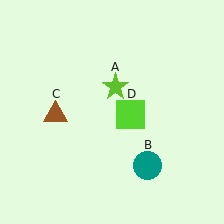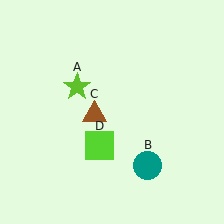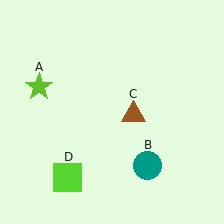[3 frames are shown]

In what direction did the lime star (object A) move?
The lime star (object A) moved left.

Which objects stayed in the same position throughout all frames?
Teal circle (object B) remained stationary.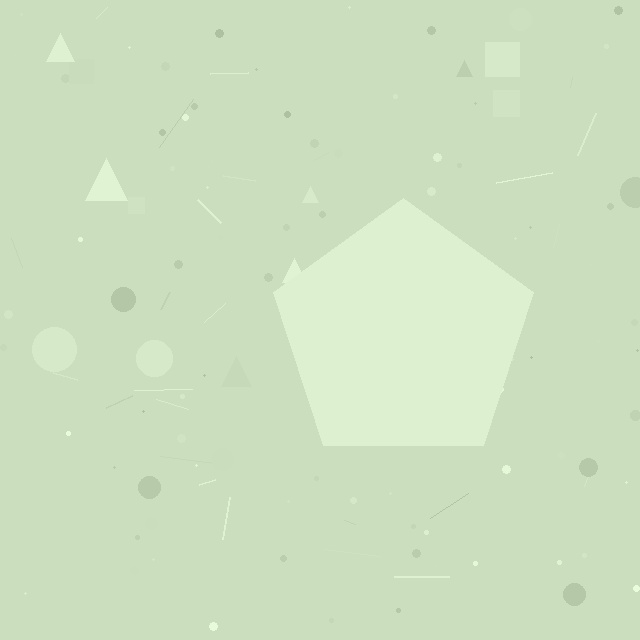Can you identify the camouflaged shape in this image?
The camouflaged shape is a pentagon.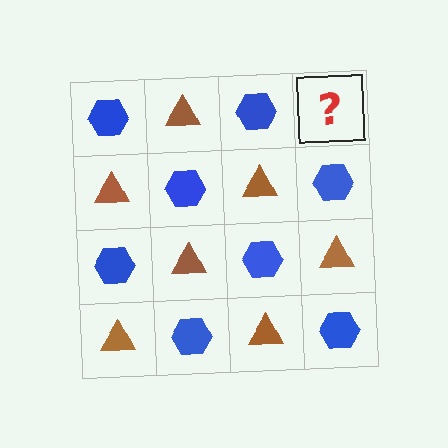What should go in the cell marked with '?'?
The missing cell should contain a brown triangle.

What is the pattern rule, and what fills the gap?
The rule is that it alternates blue hexagon and brown triangle in a checkerboard pattern. The gap should be filled with a brown triangle.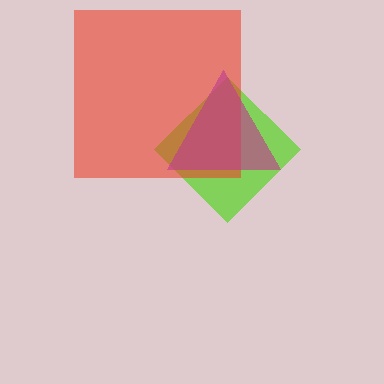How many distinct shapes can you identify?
There are 3 distinct shapes: a lime diamond, a red square, a magenta triangle.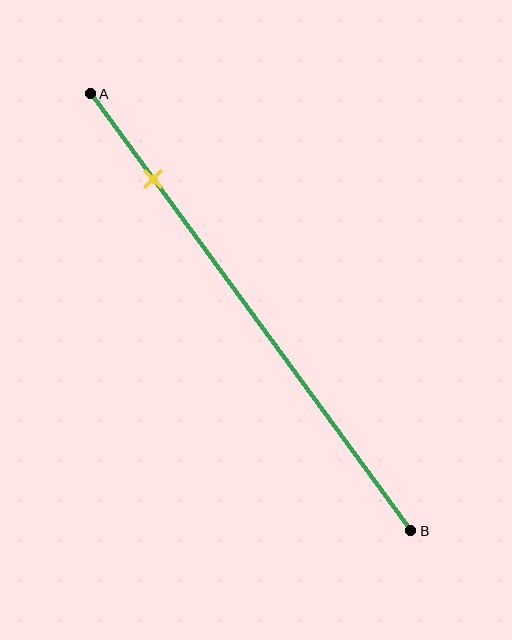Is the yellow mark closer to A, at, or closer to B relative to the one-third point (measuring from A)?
The yellow mark is closer to point A than the one-third point of segment AB.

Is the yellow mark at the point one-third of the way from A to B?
No, the mark is at about 20% from A, not at the 33% one-third point.